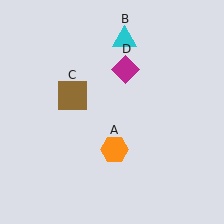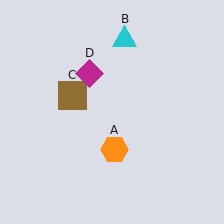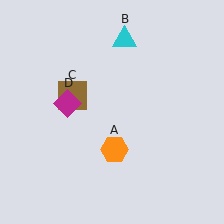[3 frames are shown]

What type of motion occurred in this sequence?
The magenta diamond (object D) rotated counterclockwise around the center of the scene.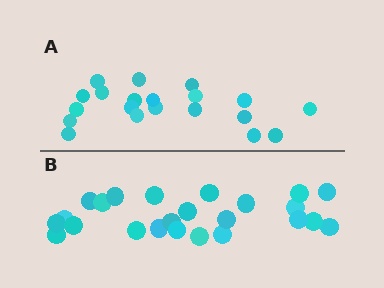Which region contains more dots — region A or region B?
Region B (the bottom region) has more dots.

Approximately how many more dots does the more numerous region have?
Region B has about 4 more dots than region A.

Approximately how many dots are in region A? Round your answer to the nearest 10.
About 20 dots.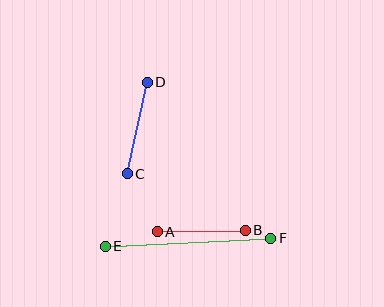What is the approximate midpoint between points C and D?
The midpoint is at approximately (137, 128) pixels.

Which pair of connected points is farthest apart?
Points E and F are farthest apart.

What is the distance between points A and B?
The distance is approximately 88 pixels.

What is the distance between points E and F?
The distance is approximately 166 pixels.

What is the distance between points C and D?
The distance is approximately 94 pixels.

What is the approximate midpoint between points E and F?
The midpoint is at approximately (188, 242) pixels.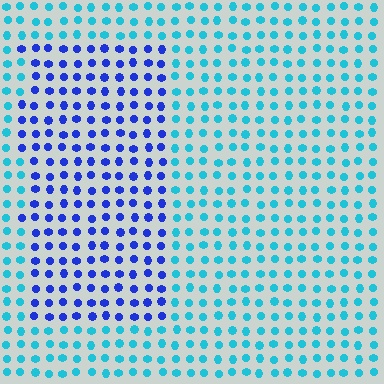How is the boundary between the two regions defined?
The boundary is defined purely by a slight shift in hue (about 46 degrees). Spacing, size, and orientation are identical on both sides.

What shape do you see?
I see a rectangle.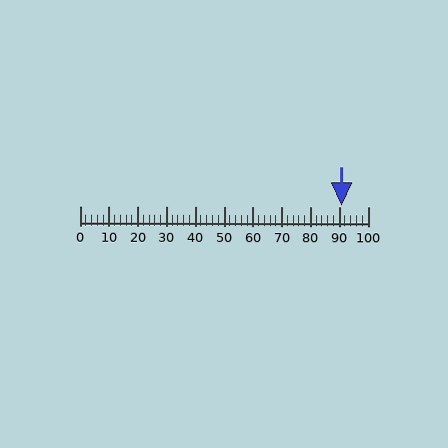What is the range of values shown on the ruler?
The ruler shows values from 0 to 100.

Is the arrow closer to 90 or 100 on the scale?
The arrow is closer to 90.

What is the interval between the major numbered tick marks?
The major tick marks are spaced 10 units apart.